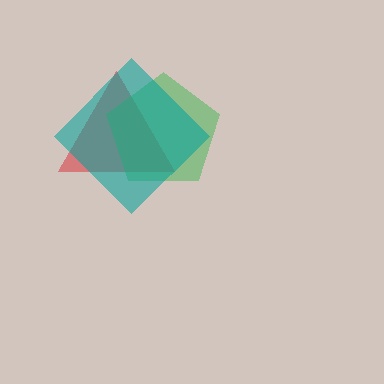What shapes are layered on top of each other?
The layered shapes are: a red triangle, a green pentagon, a teal diamond.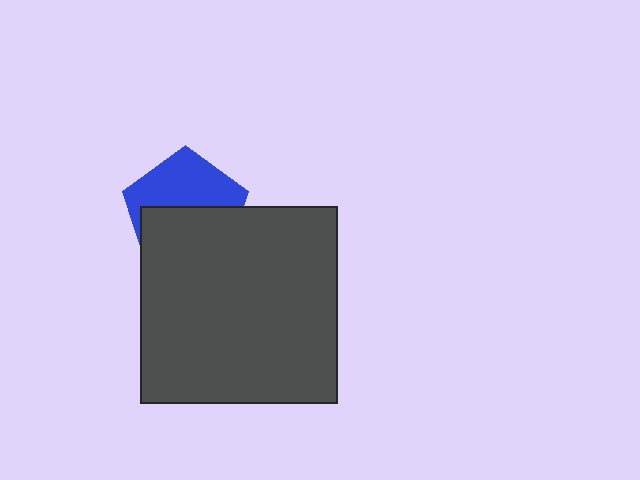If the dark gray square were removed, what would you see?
You would see the complete blue pentagon.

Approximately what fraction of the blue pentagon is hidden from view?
Roughly 53% of the blue pentagon is hidden behind the dark gray square.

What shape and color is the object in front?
The object in front is a dark gray square.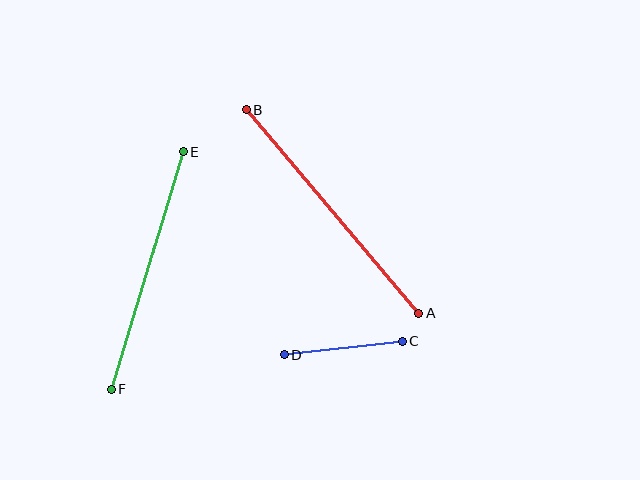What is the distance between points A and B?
The distance is approximately 266 pixels.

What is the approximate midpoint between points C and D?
The midpoint is at approximately (343, 348) pixels.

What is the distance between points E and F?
The distance is approximately 249 pixels.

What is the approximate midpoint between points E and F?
The midpoint is at approximately (147, 270) pixels.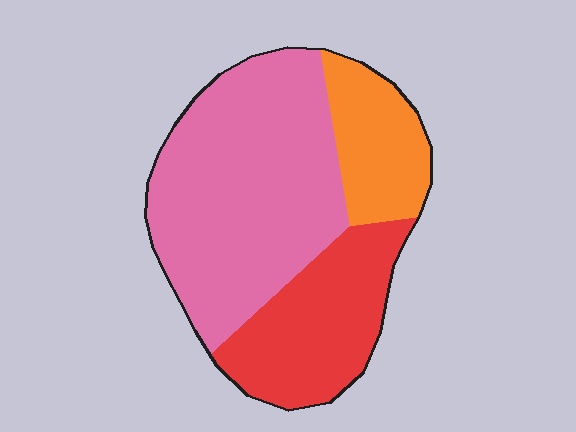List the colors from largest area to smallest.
From largest to smallest: pink, red, orange.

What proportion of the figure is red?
Red covers 27% of the figure.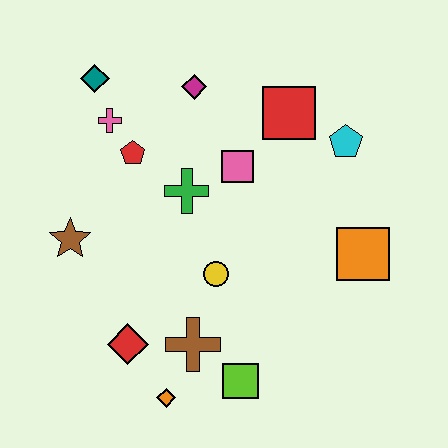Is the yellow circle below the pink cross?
Yes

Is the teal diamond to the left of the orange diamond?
Yes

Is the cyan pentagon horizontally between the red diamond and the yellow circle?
No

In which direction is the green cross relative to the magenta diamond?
The green cross is below the magenta diamond.